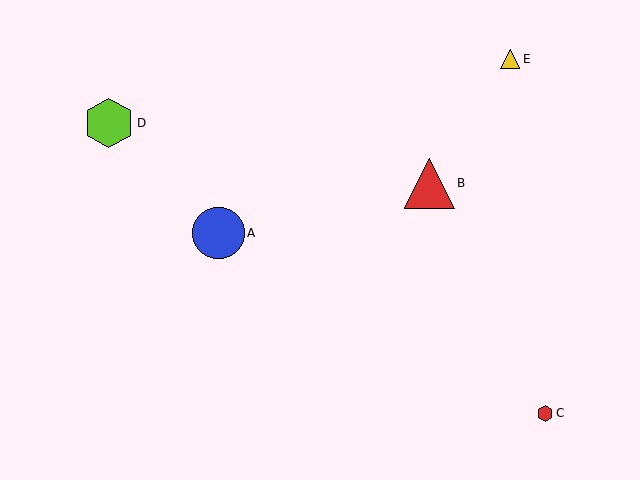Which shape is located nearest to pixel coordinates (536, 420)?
The red hexagon (labeled C) at (545, 413) is nearest to that location.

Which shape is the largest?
The blue circle (labeled A) is the largest.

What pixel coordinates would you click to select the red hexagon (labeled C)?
Click at (545, 413) to select the red hexagon C.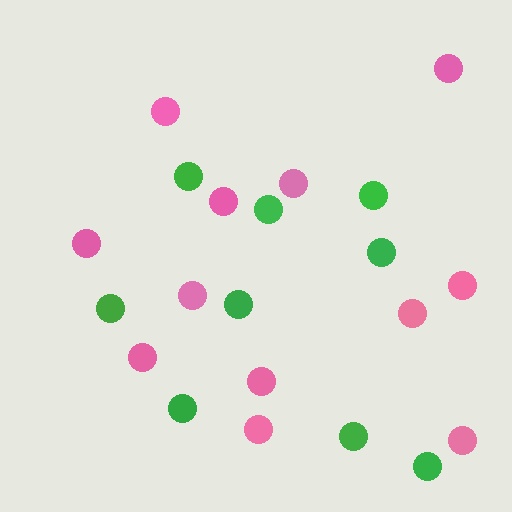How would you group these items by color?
There are 2 groups: one group of green circles (9) and one group of pink circles (12).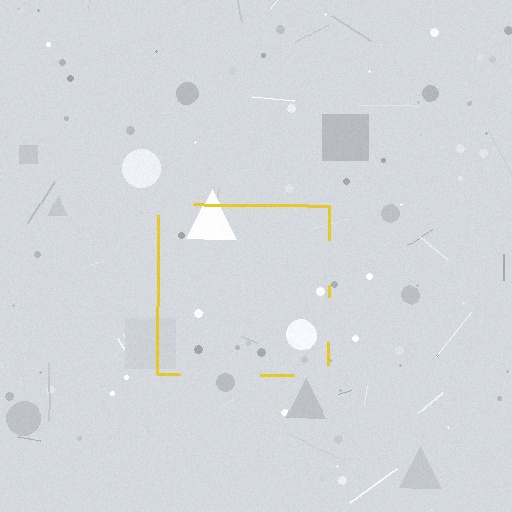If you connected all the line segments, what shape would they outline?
They would outline a square.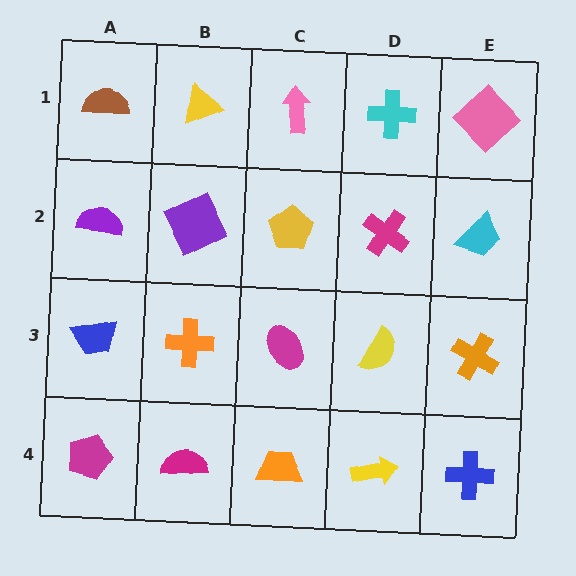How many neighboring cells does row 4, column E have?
2.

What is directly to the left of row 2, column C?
A purple square.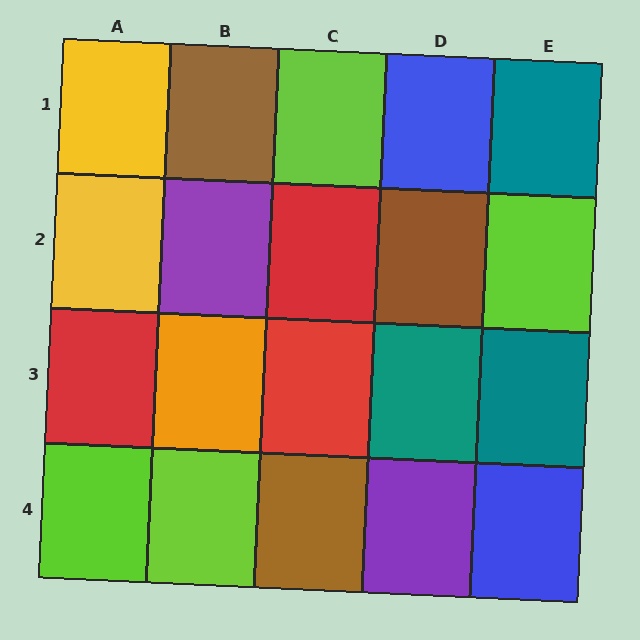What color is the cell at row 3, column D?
Teal.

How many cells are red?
3 cells are red.